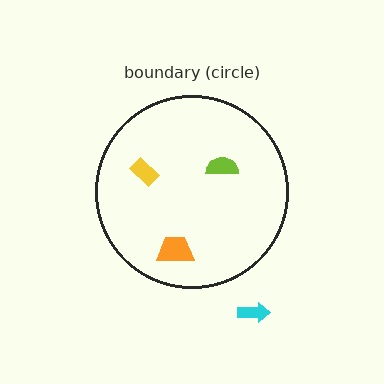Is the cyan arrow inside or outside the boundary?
Outside.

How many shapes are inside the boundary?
3 inside, 1 outside.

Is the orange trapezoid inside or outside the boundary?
Inside.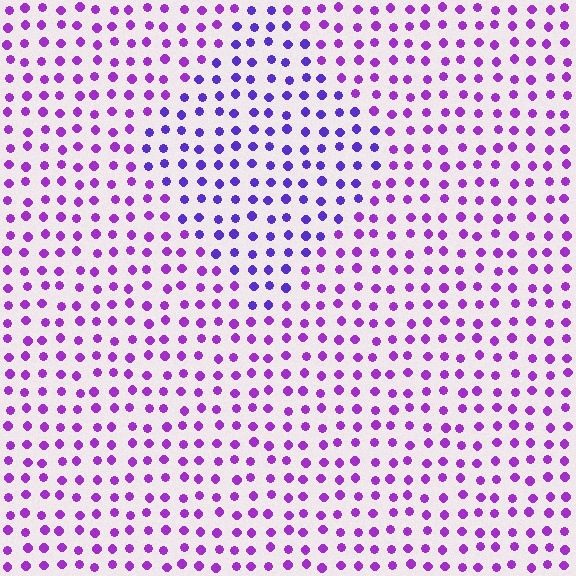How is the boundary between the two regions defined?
The boundary is defined purely by a slight shift in hue (about 29 degrees). Spacing, size, and orientation are identical on both sides.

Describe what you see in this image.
The image is filled with small purple elements in a uniform arrangement. A diamond-shaped region is visible where the elements are tinted to a slightly different hue, forming a subtle color boundary.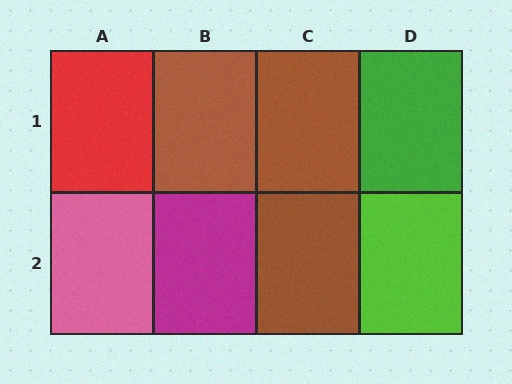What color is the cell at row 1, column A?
Red.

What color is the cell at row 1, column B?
Brown.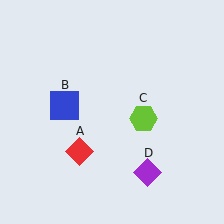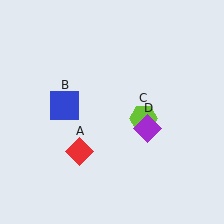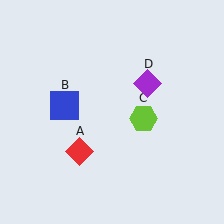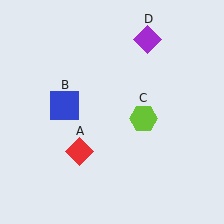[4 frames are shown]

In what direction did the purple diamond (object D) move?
The purple diamond (object D) moved up.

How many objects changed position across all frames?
1 object changed position: purple diamond (object D).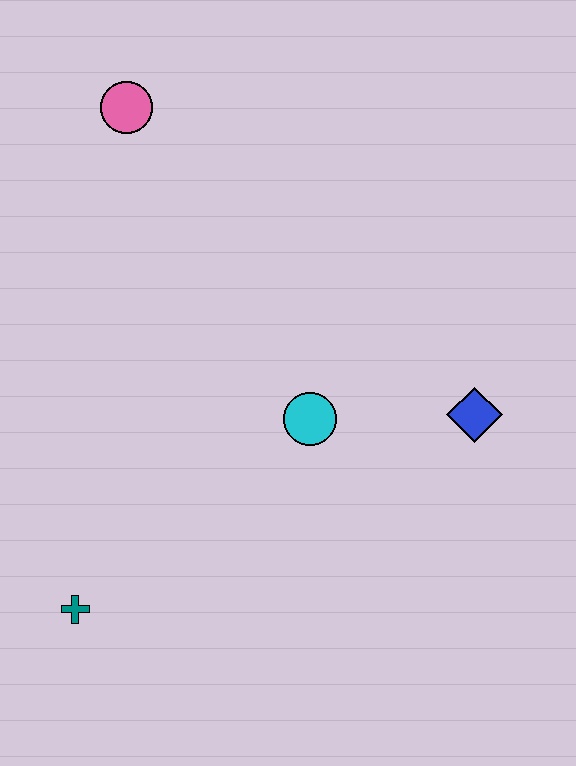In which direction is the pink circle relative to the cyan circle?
The pink circle is above the cyan circle.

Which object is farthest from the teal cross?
The pink circle is farthest from the teal cross.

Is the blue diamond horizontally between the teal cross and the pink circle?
No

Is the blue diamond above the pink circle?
No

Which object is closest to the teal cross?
The cyan circle is closest to the teal cross.